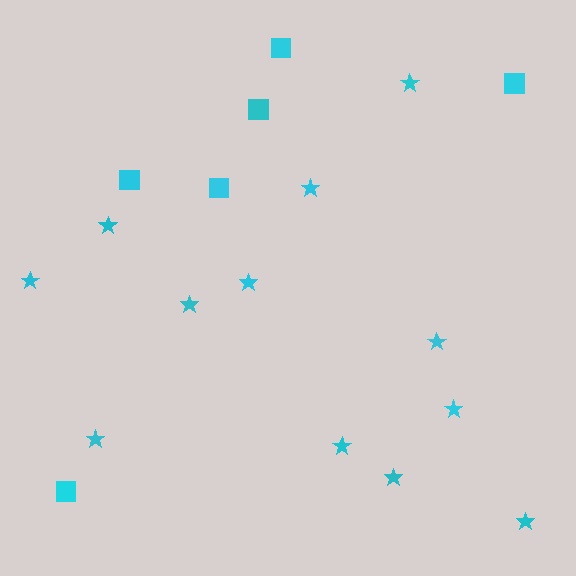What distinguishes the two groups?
There are 2 groups: one group of squares (6) and one group of stars (12).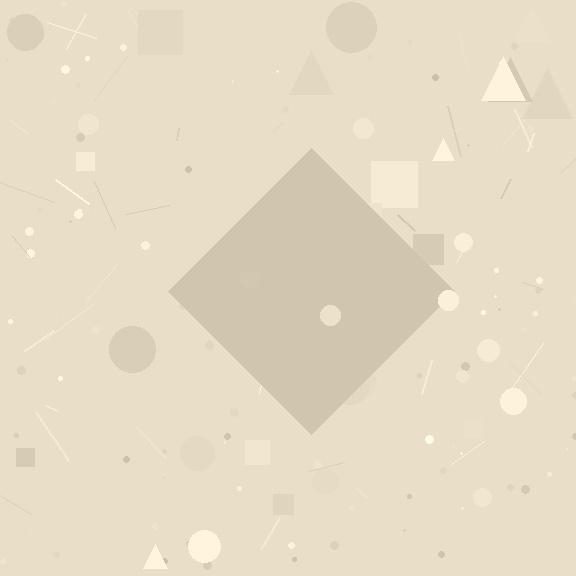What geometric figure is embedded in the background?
A diamond is embedded in the background.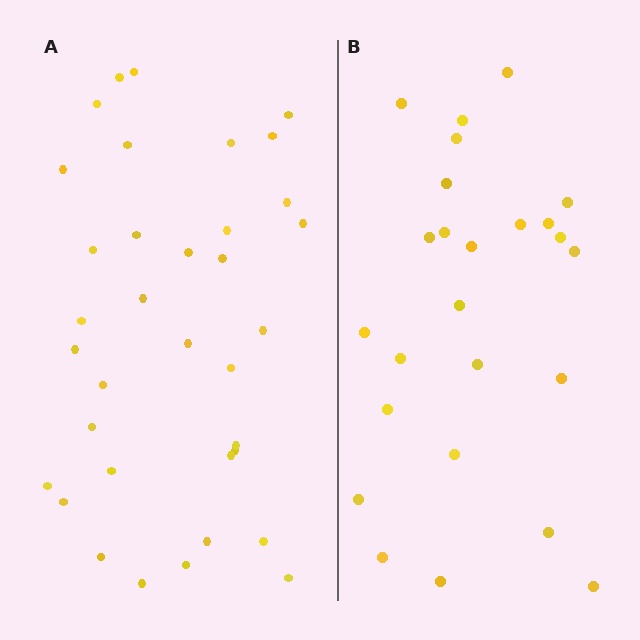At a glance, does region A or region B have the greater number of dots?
Region A (the left region) has more dots.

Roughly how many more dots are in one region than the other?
Region A has roughly 10 or so more dots than region B.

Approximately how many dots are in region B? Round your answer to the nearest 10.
About 20 dots. (The exact count is 25, which rounds to 20.)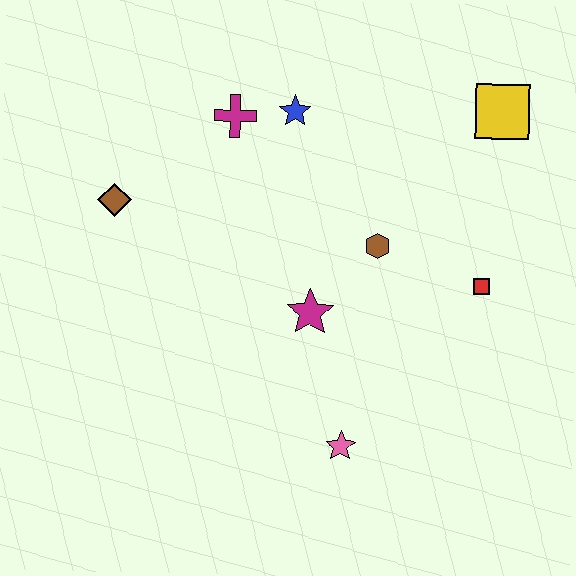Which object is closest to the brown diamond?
The magenta cross is closest to the brown diamond.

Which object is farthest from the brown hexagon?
The brown diamond is farthest from the brown hexagon.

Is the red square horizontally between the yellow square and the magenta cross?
Yes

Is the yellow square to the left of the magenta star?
No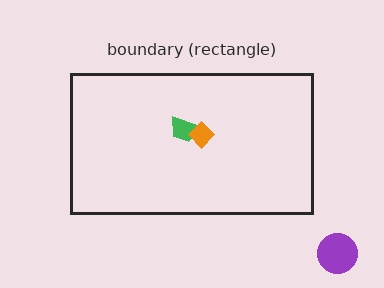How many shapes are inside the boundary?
2 inside, 1 outside.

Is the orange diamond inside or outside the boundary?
Inside.